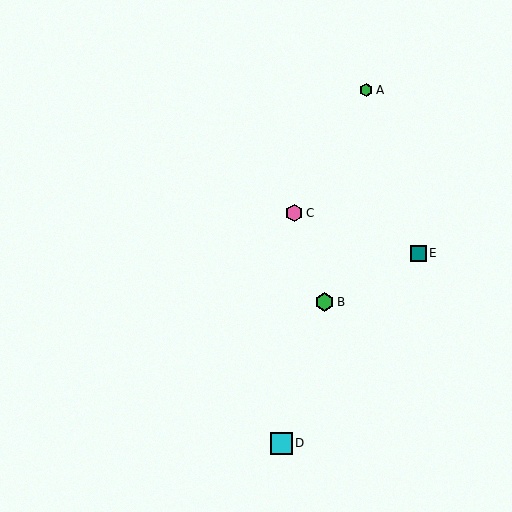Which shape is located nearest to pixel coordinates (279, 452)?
The cyan square (labeled D) at (281, 443) is nearest to that location.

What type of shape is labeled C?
Shape C is a pink hexagon.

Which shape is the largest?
The cyan square (labeled D) is the largest.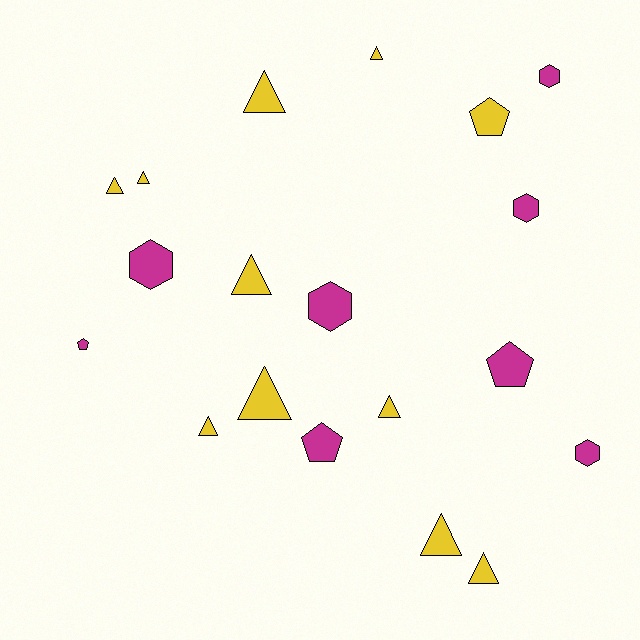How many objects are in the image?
There are 19 objects.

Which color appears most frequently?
Yellow, with 11 objects.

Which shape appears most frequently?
Triangle, with 10 objects.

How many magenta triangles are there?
There are no magenta triangles.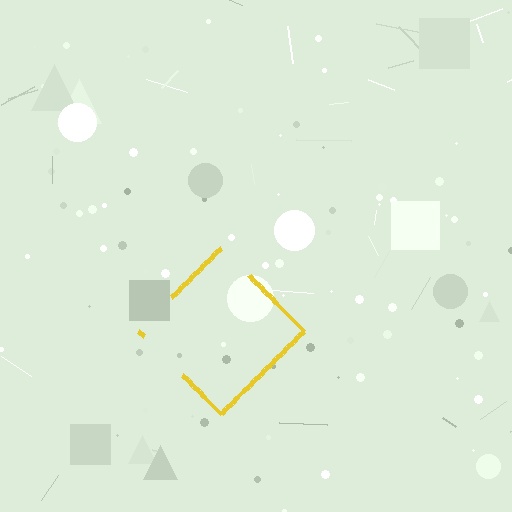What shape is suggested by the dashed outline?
The dashed outline suggests a diamond.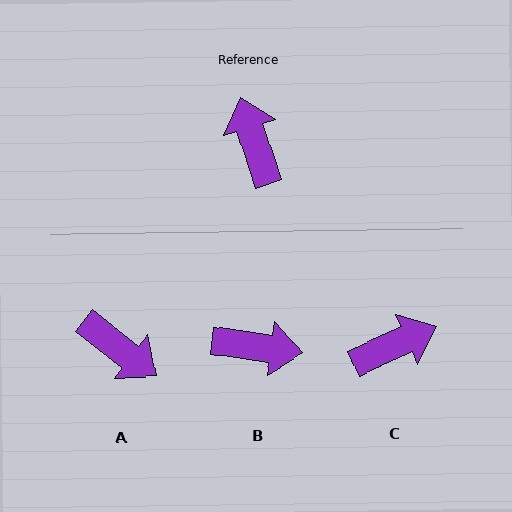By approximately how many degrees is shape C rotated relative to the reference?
Approximately 84 degrees clockwise.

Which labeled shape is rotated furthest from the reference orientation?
A, about 146 degrees away.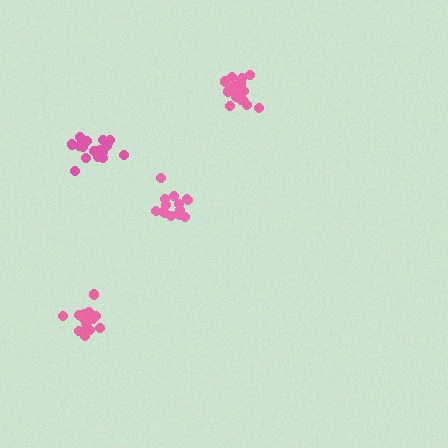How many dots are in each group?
Group 1: 15 dots, Group 2: 14 dots, Group 3: 19 dots, Group 4: 19 dots (67 total).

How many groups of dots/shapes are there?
There are 4 groups.